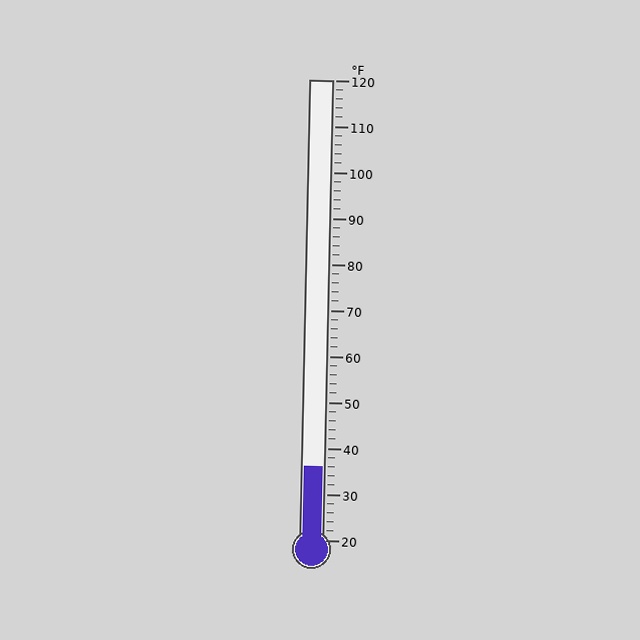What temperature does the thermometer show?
The thermometer shows approximately 36°F.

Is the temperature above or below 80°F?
The temperature is below 80°F.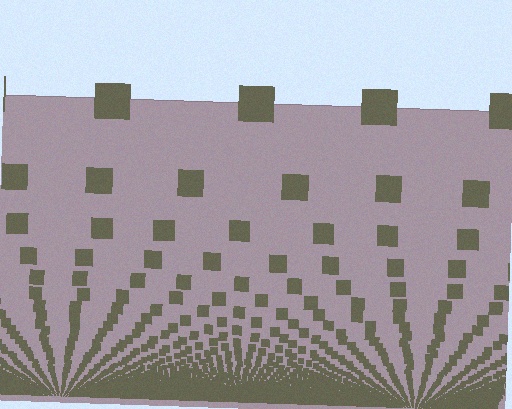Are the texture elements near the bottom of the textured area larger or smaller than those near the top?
Smaller. The gradient is inverted — elements near the bottom are smaller and denser.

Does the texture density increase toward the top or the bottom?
Density increases toward the bottom.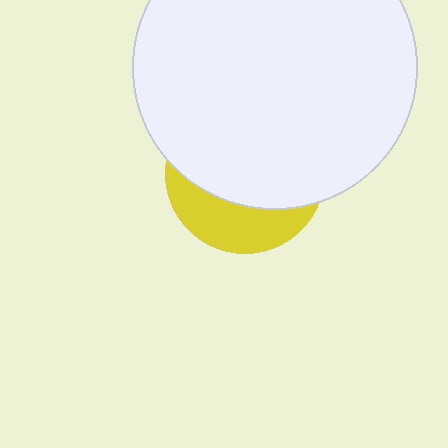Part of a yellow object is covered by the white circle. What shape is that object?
It is a circle.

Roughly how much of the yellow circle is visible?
A small part of it is visible (roughly 31%).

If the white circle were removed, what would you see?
You would see the complete yellow circle.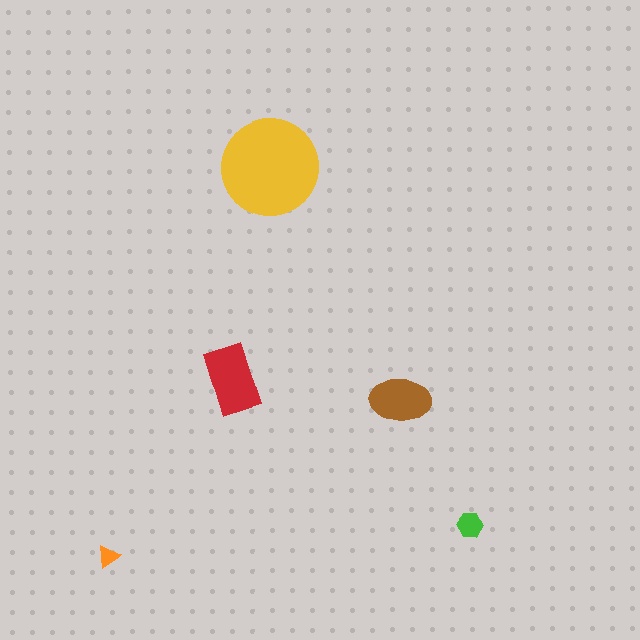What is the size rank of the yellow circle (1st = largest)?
1st.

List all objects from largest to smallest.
The yellow circle, the red rectangle, the brown ellipse, the green hexagon, the orange triangle.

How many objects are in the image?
There are 5 objects in the image.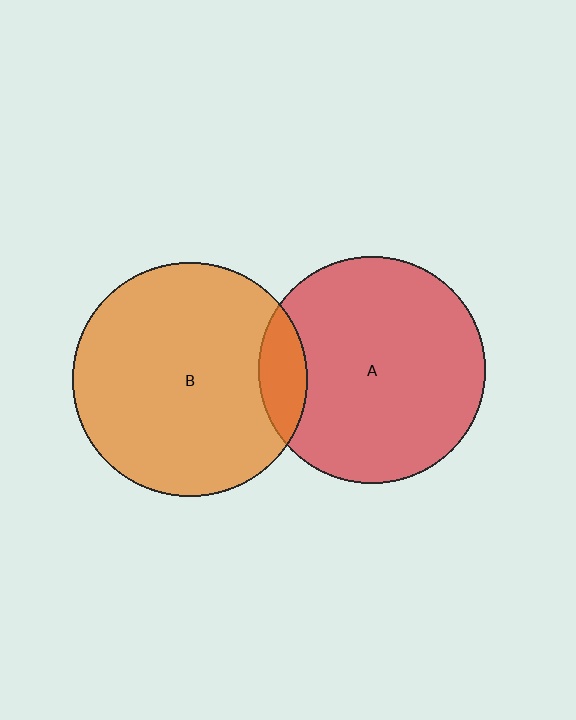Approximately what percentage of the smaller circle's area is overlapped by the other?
Approximately 10%.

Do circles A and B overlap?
Yes.